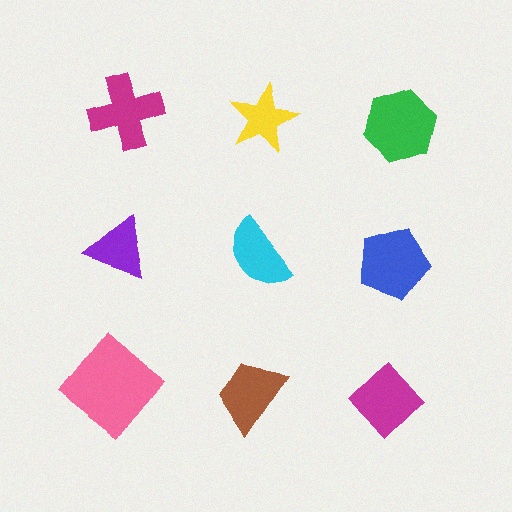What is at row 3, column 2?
A brown trapezoid.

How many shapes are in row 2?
3 shapes.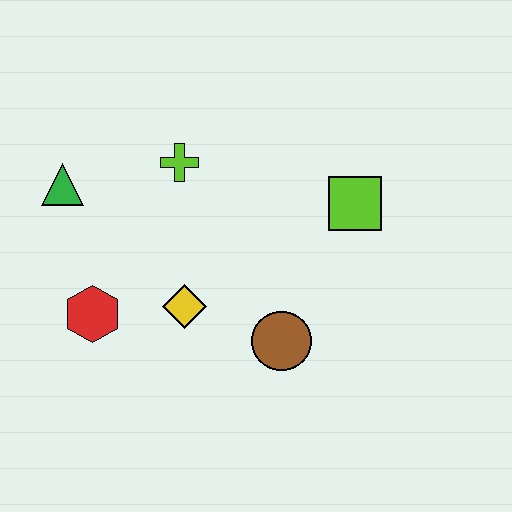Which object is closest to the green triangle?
The lime cross is closest to the green triangle.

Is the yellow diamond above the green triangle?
No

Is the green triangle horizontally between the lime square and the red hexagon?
No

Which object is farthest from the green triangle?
The lime square is farthest from the green triangle.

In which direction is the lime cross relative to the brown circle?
The lime cross is above the brown circle.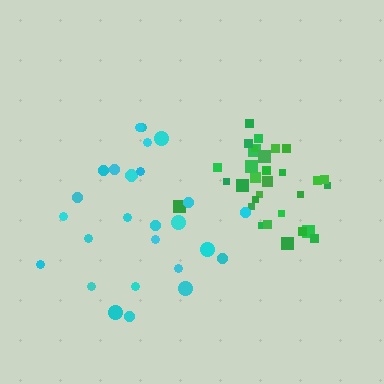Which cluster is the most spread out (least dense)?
Cyan.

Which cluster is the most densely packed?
Green.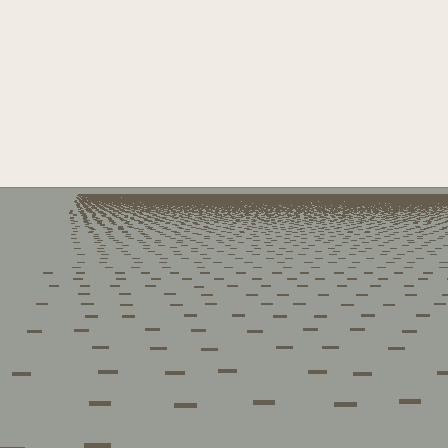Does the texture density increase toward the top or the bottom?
Density increases toward the top.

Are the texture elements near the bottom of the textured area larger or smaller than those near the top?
Larger. Near the bottom, elements are closer to the viewer and appear at a bigger on-screen size.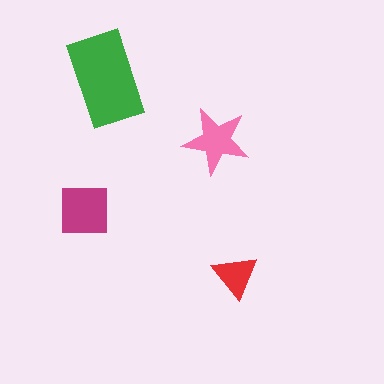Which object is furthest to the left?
The magenta square is leftmost.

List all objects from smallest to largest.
The red triangle, the pink star, the magenta square, the green rectangle.